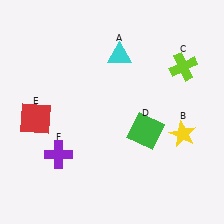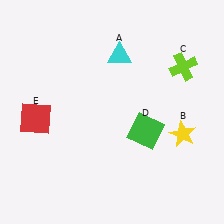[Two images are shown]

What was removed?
The purple cross (F) was removed in Image 2.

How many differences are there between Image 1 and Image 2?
There is 1 difference between the two images.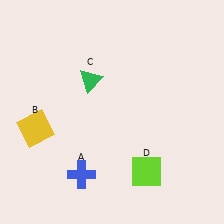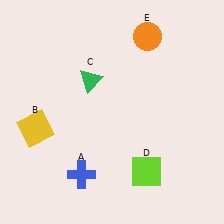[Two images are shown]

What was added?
An orange circle (E) was added in Image 2.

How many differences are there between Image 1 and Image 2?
There is 1 difference between the two images.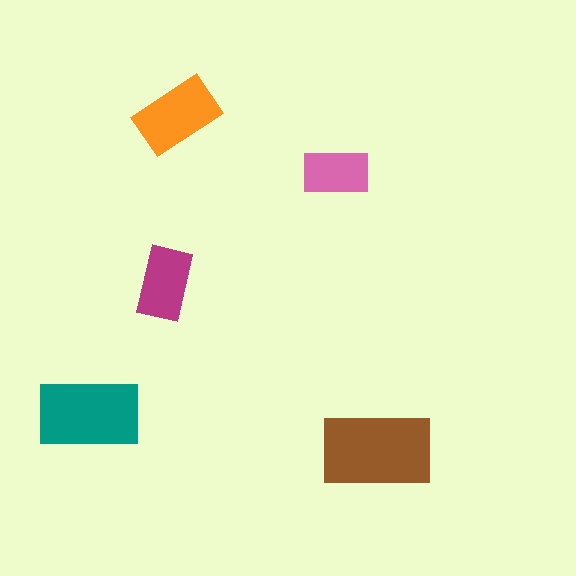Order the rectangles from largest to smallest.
the brown one, the teal one, the orange one, the magenta one, the pink one.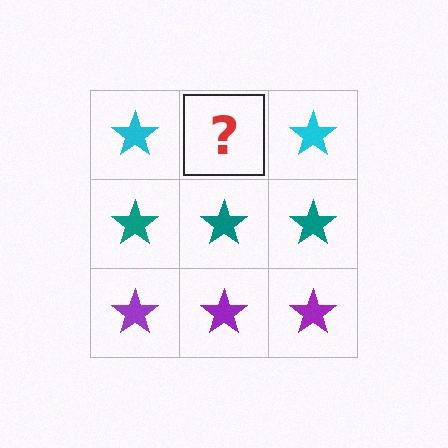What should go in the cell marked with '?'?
The missing cell should contain a cyan star.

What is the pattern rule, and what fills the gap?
The rule is that each row has a consistent color. The gap should be filled with a cyan star.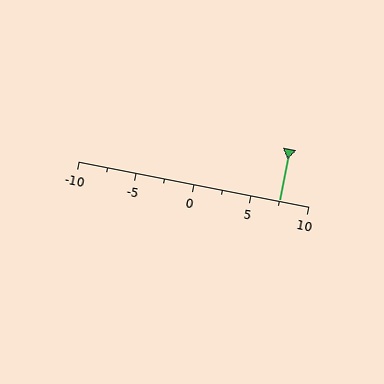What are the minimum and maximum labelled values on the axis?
The axis runs from -10 to 10.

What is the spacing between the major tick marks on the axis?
The major ticks are spaced 5 apart.